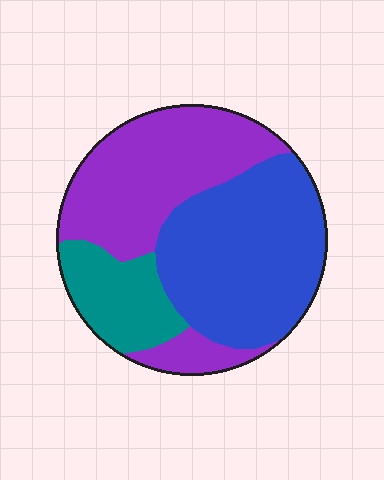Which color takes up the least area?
Teal, at roughly 15%.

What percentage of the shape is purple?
Purple takes up about two fifths (2/5) of the shape.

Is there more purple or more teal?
Purple.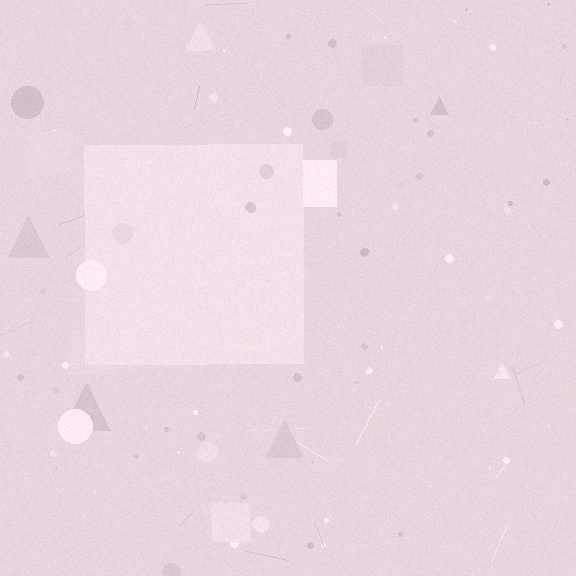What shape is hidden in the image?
A square is hidden in the image.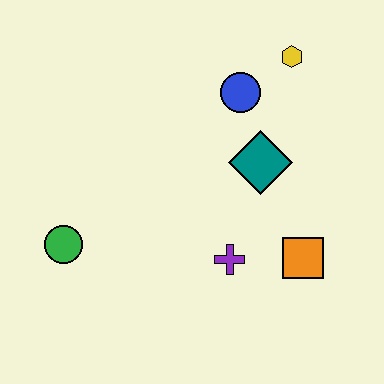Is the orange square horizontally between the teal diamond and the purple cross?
No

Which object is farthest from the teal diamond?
The green circle is farthest from the teal diamond.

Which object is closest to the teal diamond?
The blue circle is closest to the teal diamond.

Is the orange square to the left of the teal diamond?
No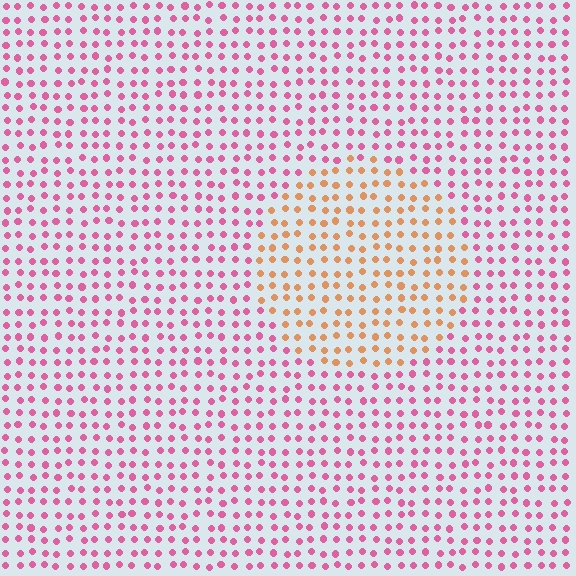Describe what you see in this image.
The image is filled with small pink elements in a uniform arrangement. A circle-shaped region is visible where the elements are tinted to a slightly different hue, forming a subtle color boundary.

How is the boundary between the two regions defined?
The boundary is defined purely by a slight shift in hue (about 55 degrees). Spacing, size, and orientation are identical on both sides.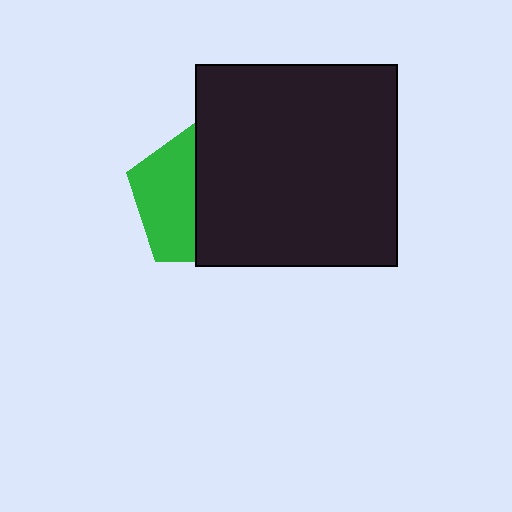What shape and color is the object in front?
The object in front is a black square.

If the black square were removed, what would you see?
You would see the complete green pentagon.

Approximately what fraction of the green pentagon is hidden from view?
Roughly 56% of the green pentagon is hidden behind the black square.